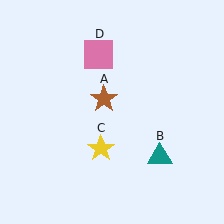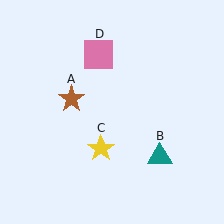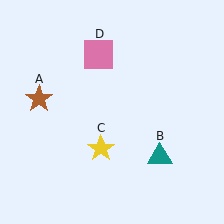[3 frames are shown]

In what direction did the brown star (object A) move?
The brown star (object A) moved left.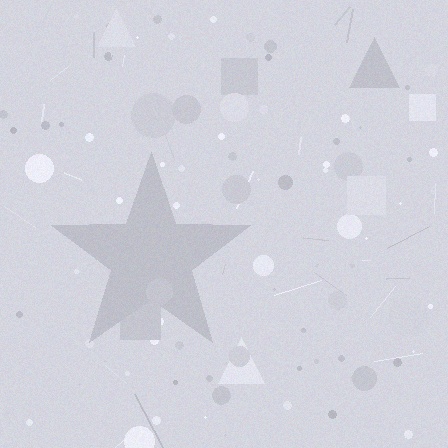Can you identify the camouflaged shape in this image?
The camouflaged shape is a star.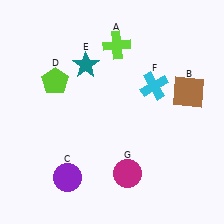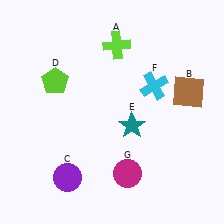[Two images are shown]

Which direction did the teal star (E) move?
The teal star (E) moved down.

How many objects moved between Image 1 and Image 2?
1 object moved between the two images.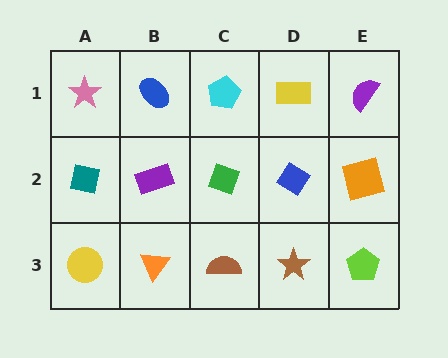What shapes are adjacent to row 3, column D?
A blue diamond (row 2, column D), a brown semicircle (row 3, column C), a lime pentagon (row 3, column E).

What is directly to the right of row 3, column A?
An orange triangle.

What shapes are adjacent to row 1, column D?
A blue diamond (row 2, column D), a cyan pentagon (row 1, column C), a purple semicircle (row 1, column E).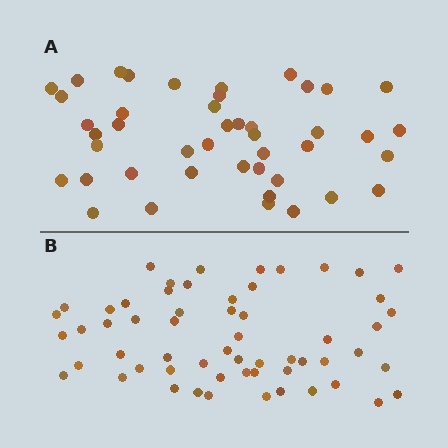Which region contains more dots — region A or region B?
Region B (the bottom region) has more dots.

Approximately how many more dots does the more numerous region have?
Region B has approximately 15 more dots than region A.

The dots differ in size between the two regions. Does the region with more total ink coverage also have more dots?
No. Region A has more total ink coverage because its dots are larger, but region B actually contains more individual dots. Total area can be misleading — the number of items is what matters here.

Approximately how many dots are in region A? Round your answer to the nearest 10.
About 40 dots. (The exact count is 44, which rounds to 40.)